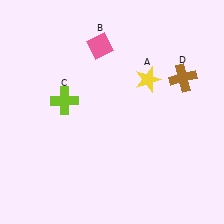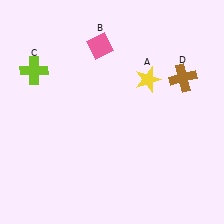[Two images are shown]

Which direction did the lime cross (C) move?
The lime cross (C) moved left.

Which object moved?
The lime cross (C) moved left.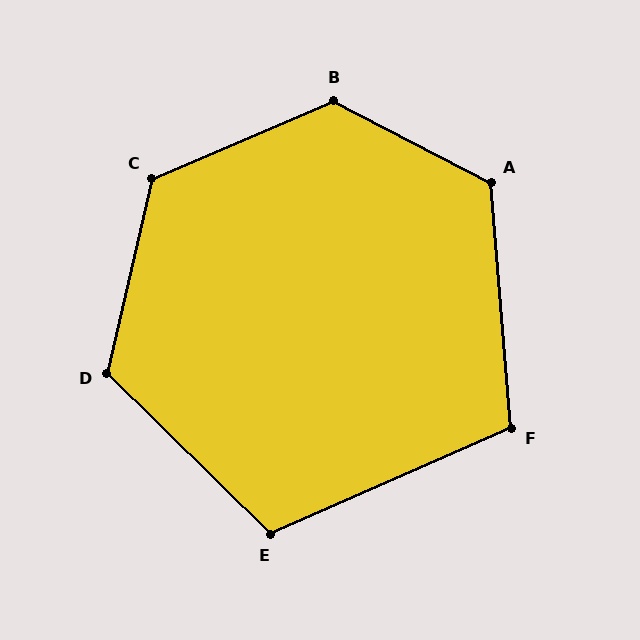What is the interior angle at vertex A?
Approximately 122 degrees (obtuse).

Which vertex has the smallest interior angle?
F, at approximately 109 degrees.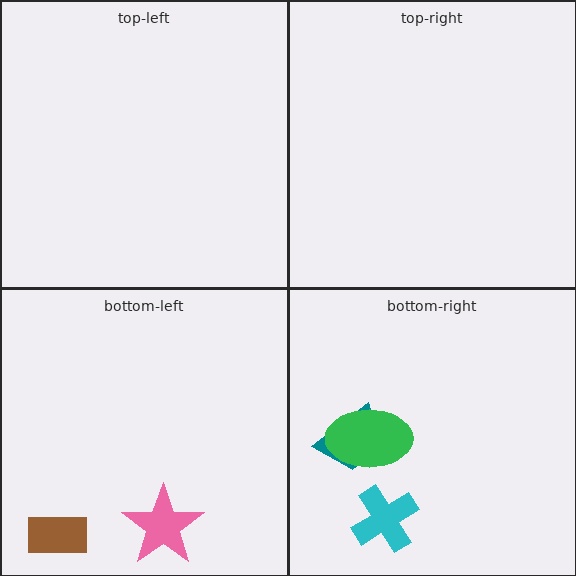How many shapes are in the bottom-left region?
2.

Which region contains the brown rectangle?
The bottom-left region.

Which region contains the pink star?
The bottom-left region.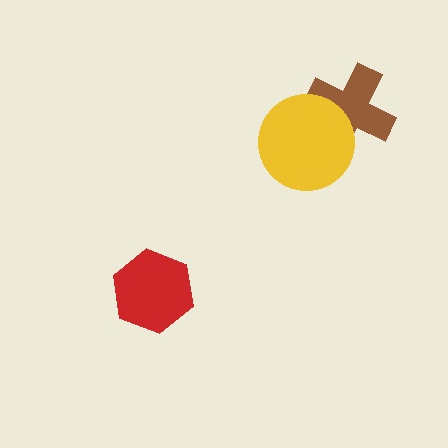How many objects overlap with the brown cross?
1 object overlaps with the brown cross.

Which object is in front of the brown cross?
The yellow circle is in front of the brown cross.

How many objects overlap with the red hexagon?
0 objects overlap with the red hexagon.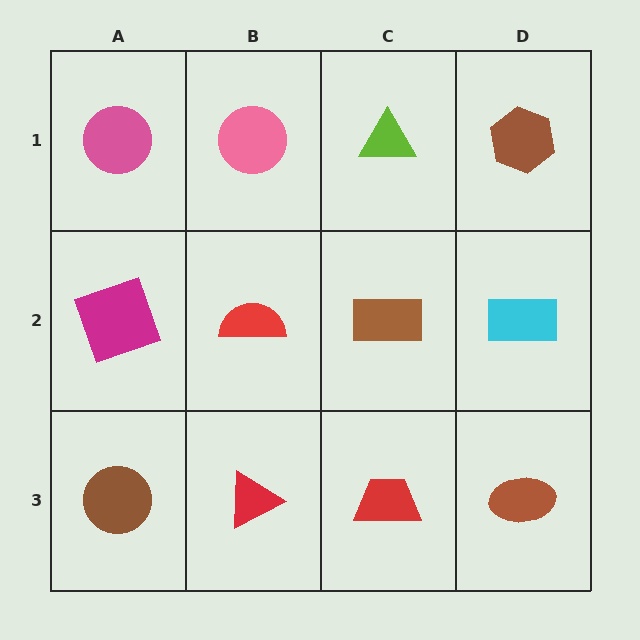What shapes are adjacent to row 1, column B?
A red semicircle (row 2, column B), a pink circle (row 1, column A), a lime triangle (row 1, column C).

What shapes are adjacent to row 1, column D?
A cyan rectangle (row 2, column D), a lime triangle (row 1, column C).